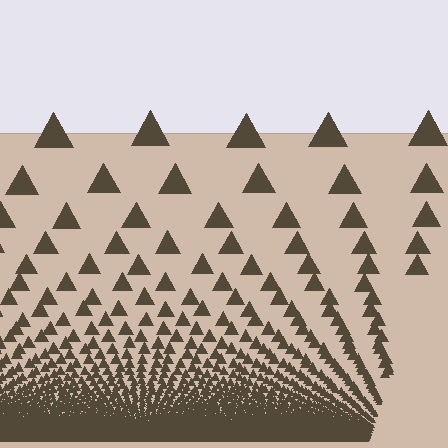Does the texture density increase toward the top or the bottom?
Density increases toward the bottom.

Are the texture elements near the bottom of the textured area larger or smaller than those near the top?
Smaller. The gradient is inverted — elements near the bottom are smaller and denser.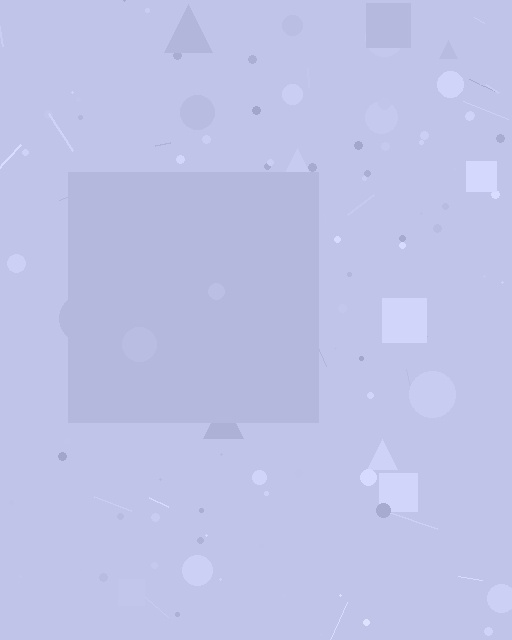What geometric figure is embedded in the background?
A square is embedded in the background.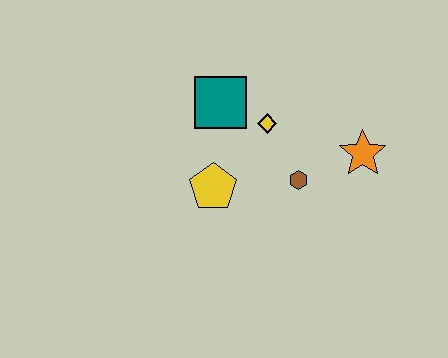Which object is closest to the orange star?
The brown hexagon is closest to the orange star.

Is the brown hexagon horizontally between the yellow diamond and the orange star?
Yes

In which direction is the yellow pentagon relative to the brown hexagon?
The yellow pentagon is to the left of the brown hexagon.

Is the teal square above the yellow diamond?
Yes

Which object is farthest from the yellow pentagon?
The orange star is farthest from the yellow pentagon.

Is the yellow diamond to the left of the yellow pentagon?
No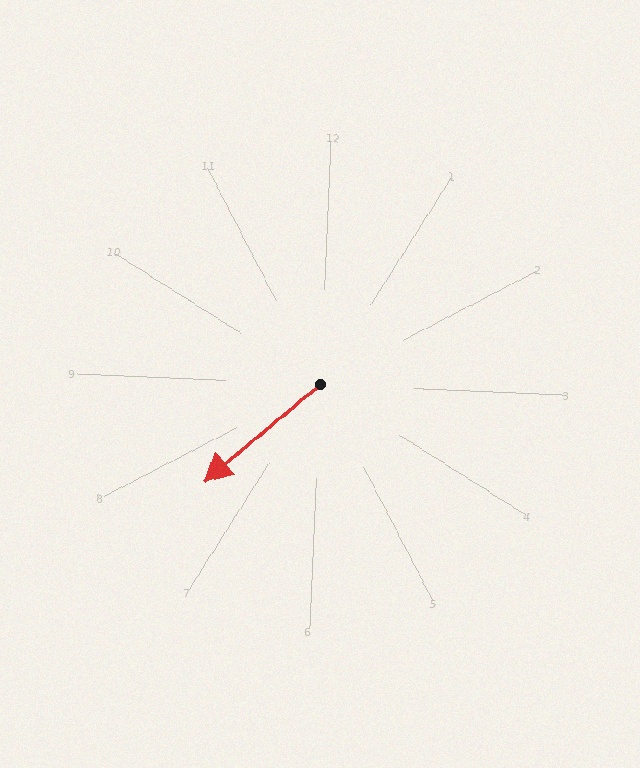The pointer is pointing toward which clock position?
Roughly 8 o'clock.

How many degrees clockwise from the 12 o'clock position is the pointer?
Approximately 228 degrees.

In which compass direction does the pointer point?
Southwest.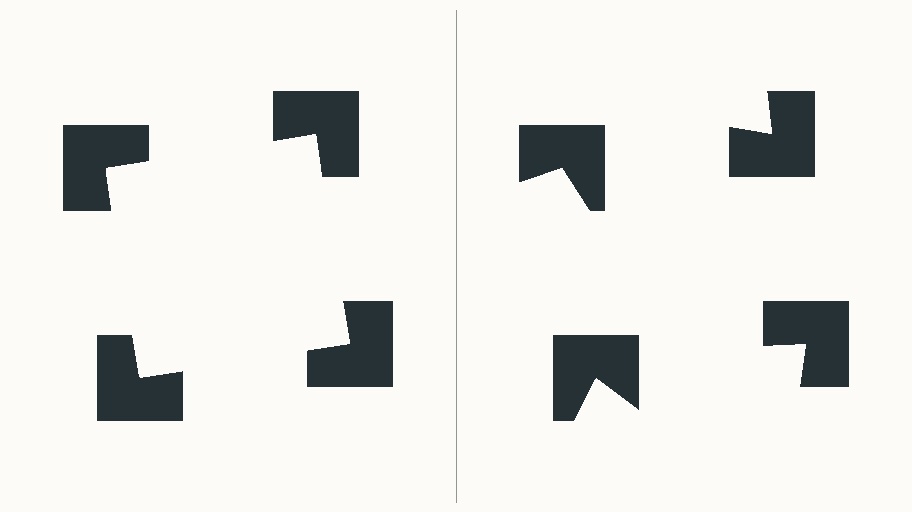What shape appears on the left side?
An illusory square.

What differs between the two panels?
The notched squares are positioned identically on both sides; only the wedge orientations differ. On the left they align to a square; on the right they are misaligned.